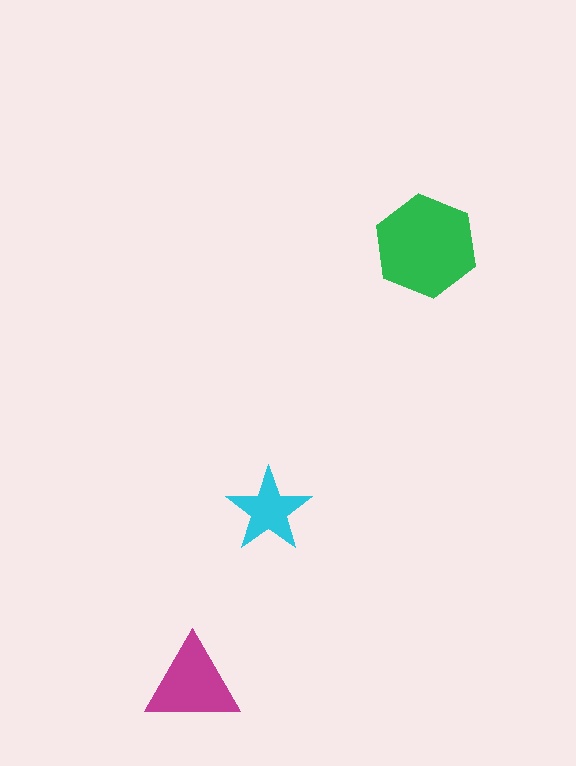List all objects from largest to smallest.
The green hexagon, the magenta triangle, the cyan star.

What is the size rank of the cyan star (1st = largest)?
3rd.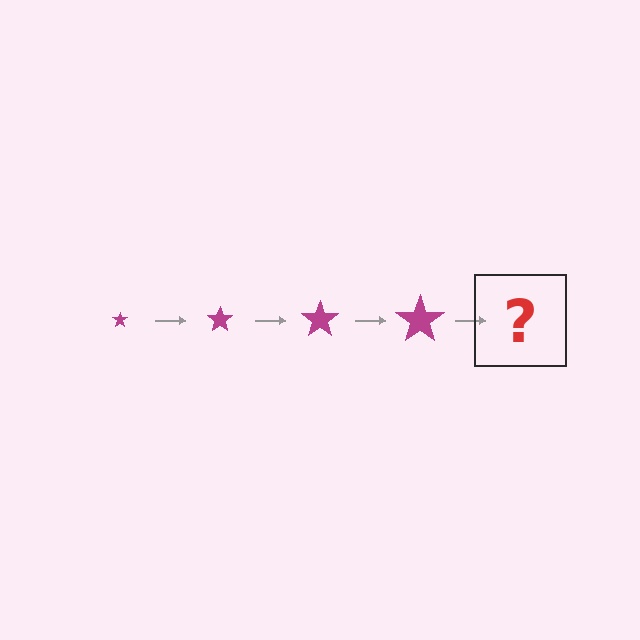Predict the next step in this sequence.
The next step is a magenta star, larger than the previous one.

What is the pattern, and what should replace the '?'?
The pattern is that the star gets progressively larger each step. The '?' should be a magenta star, larger than the previous one.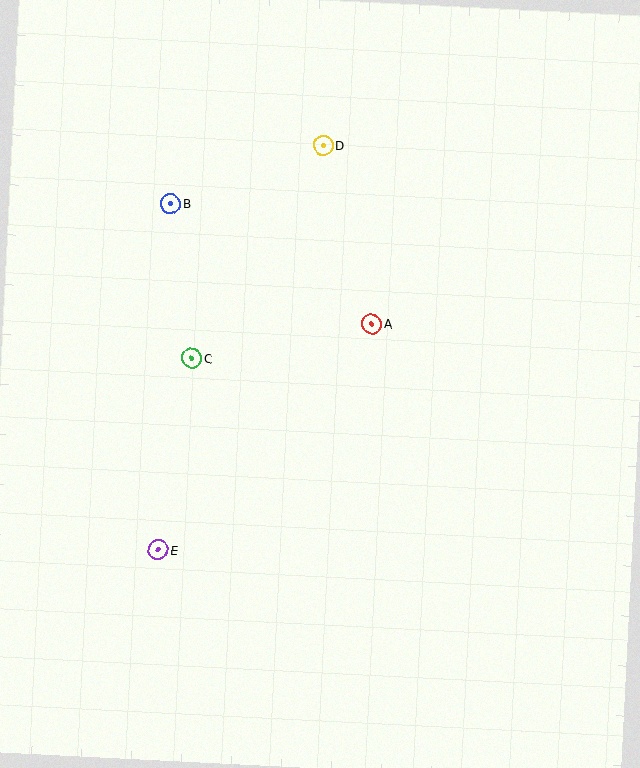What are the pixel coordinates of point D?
Point D is at (323, 145).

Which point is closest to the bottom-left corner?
Point E is closest to the bottom-left corner.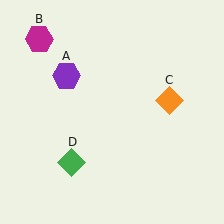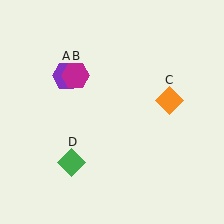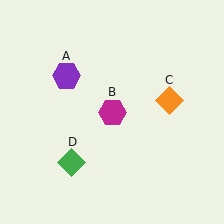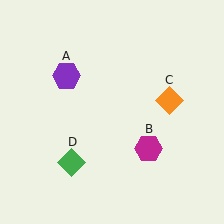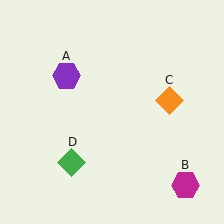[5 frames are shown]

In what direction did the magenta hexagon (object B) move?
The magenta hexagon (object B) moved down and to the right.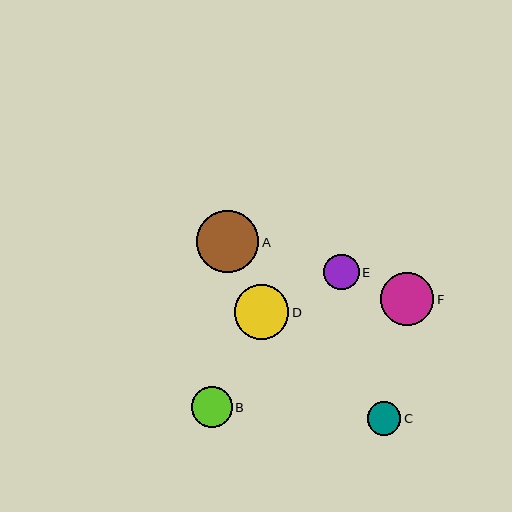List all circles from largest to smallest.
From largest to smallest: A, D, F, B, E, C.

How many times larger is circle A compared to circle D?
Circle A is approximately 1.1 times the size of circle D.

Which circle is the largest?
Circle A is the largest with a size of approximately 62 pixels.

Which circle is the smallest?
Circle C is the smallest with a size of approximately 34 pixels.